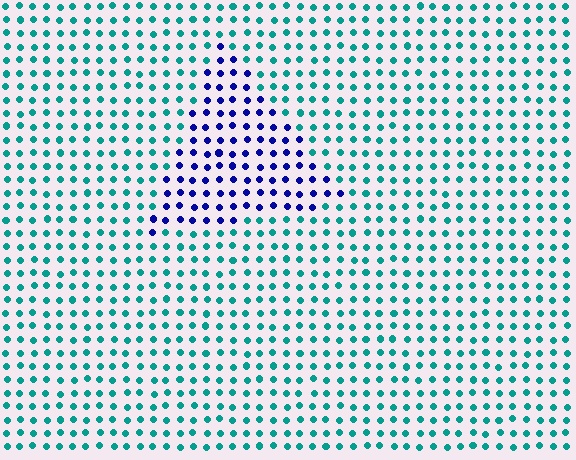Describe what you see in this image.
The image is filled with small teal elements in a uniform arrangement. A triangle-shaped region is visible where the elements are tinted to a slightly different hue, forming a subtle color boundary.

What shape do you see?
I see a triangle.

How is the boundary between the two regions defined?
The boundary is defined purely by a slight shift in hue (about 65 degrees). Spacing, size, and orientation are identical on both sides.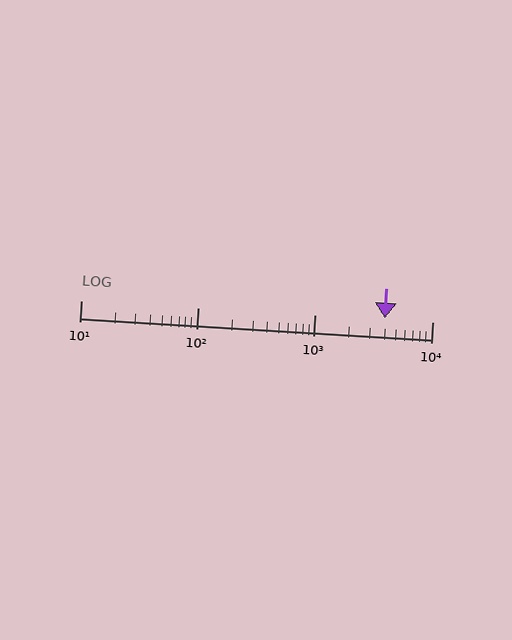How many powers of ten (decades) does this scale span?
The scale spans 3 decades, from 10 to 10000.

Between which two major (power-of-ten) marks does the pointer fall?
The pointer is between 1000 and 10000.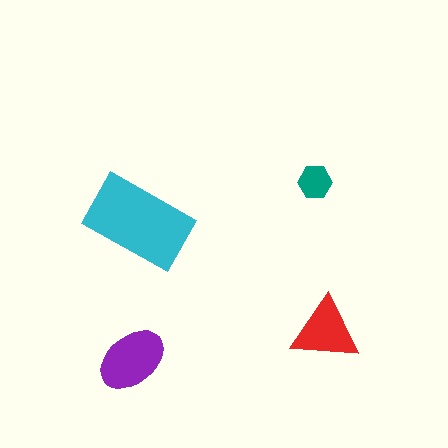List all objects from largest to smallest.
The cyan rectangle, the purple ellipse, the red triangle, the teal hexagon.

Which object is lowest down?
The purple ellipse is bottommost.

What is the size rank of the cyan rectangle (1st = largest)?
1st.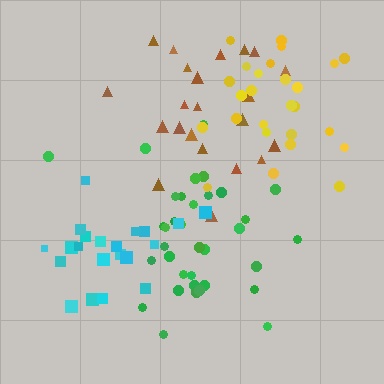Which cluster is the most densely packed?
Cyan.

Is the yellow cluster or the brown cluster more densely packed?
Yellow.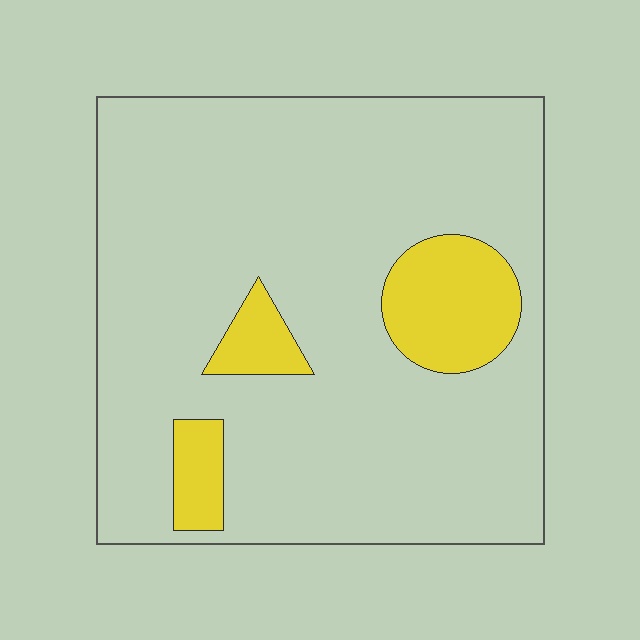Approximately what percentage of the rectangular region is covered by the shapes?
Approximately 15%.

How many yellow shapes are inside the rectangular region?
3.